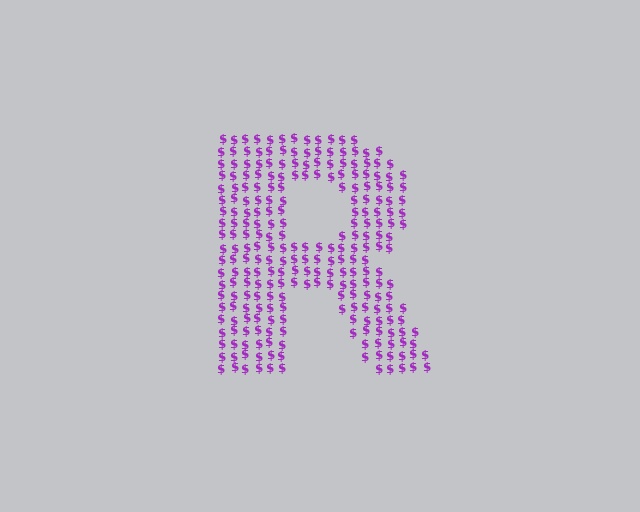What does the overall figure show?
The overall figure shows the letter R.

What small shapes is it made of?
It is made of small dollar signs.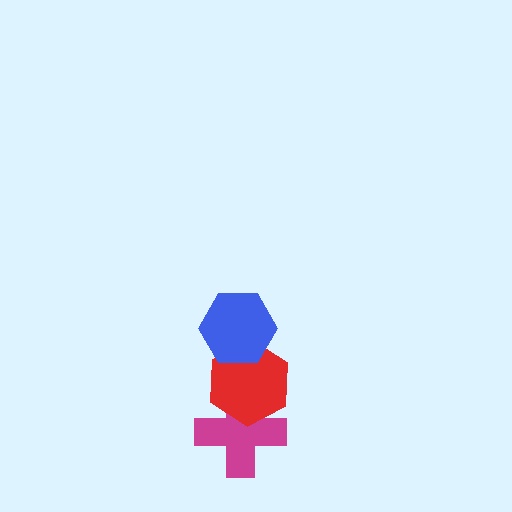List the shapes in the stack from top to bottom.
From top to bottom: the blue hexagon, the red hexagon, the magenta cross.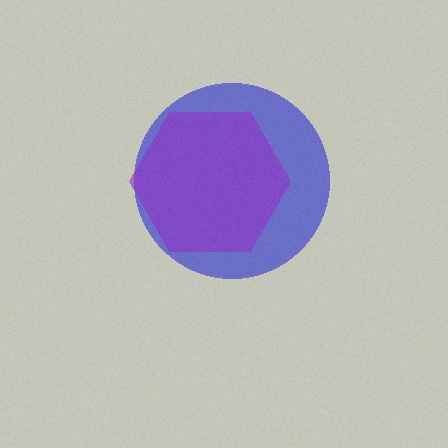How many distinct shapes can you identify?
There are 2 distinct shapes: a blue circle, a purple hexagon.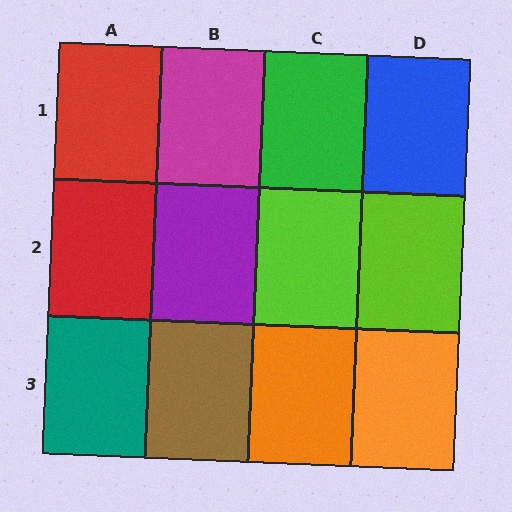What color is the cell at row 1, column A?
Red.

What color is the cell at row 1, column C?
Green.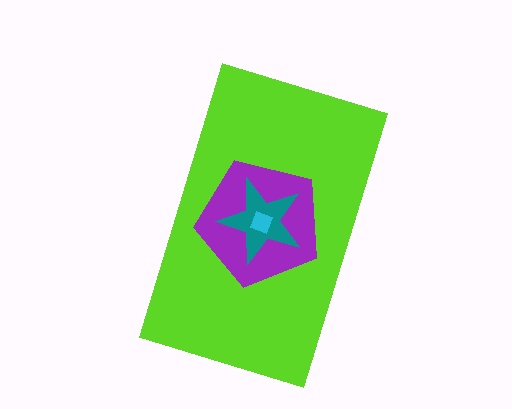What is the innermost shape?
The cyan diamond.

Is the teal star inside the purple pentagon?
Yes.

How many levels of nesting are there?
4.